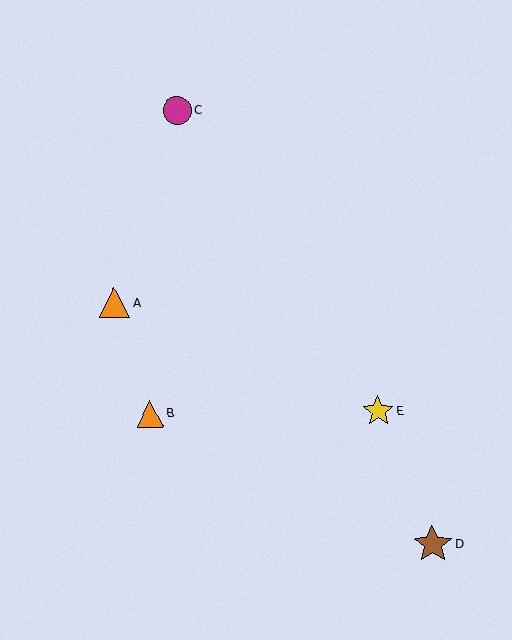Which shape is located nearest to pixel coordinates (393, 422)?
The yellow star (labeled E) at (378, 411) is nearest to that location.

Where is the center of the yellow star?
The center of the yellow star is at (378, 411).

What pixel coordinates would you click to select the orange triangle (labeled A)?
Click at (114, 303) to select the orange triangle A.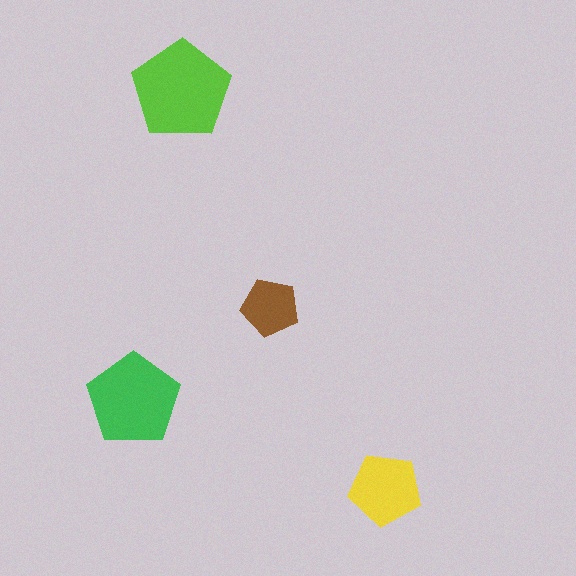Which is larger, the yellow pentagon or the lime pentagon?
The lime one.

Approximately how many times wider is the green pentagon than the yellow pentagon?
About 1.5 times wider.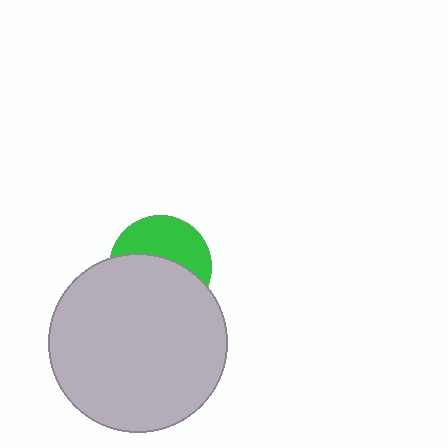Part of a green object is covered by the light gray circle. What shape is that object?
It is a circle.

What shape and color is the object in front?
The object in front is a light gray circle.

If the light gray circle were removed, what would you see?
You would see the complete green circle.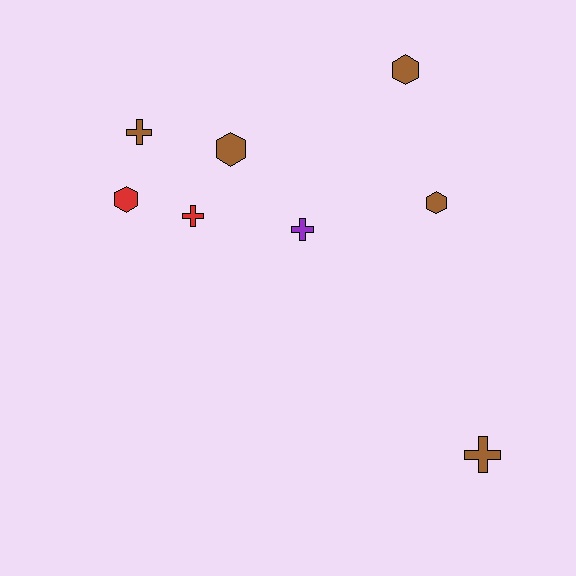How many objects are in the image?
There are 8 objects.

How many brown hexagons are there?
There are 3 brown hexagons.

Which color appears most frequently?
Brown, with 5 objects.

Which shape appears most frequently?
Hexagon, with 4 objects.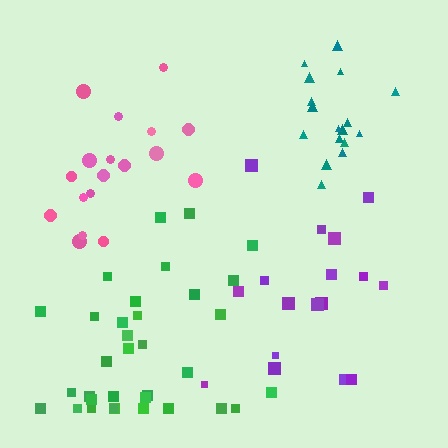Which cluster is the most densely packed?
Teal.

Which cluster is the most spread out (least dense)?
Purple.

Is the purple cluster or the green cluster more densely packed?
Green.